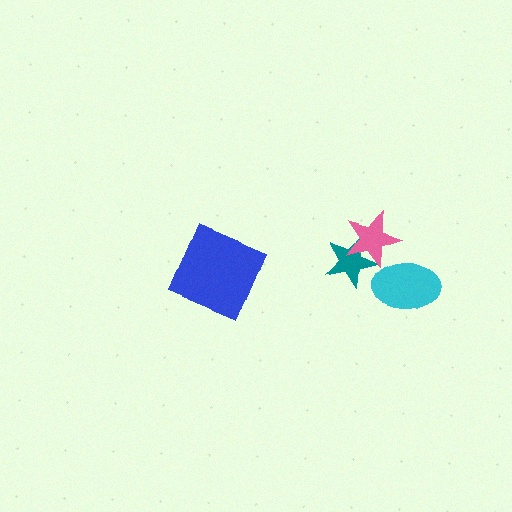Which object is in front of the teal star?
The pink star is in front of the teal star.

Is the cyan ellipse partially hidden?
No, no other shape covers it.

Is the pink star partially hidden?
Yes, it is partially covered by another shape.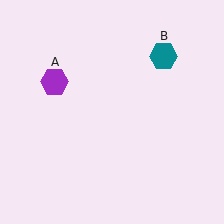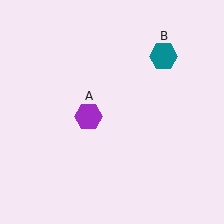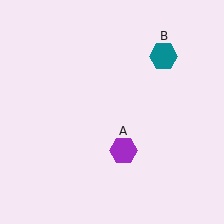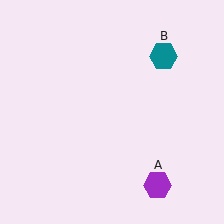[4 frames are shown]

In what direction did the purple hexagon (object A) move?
The purple hexagon (object A) moved down and to the right.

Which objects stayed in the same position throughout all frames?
Teal hexagon (object B) remained stationary.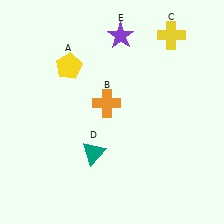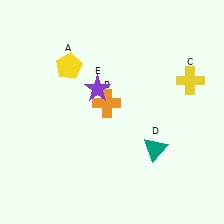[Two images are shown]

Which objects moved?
The objects that moved are: the yellow cross (C), the teal triangle (D), the purple star (E).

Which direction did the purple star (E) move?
The purple star (E) moved down.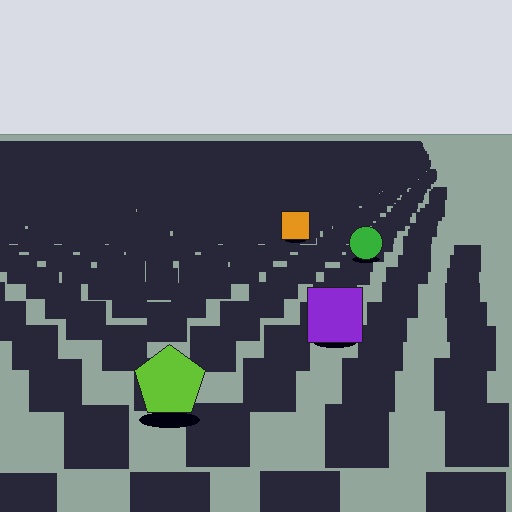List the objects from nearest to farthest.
From nearest to farthest: the lime pentagon, the purple square, the green circle, the orange square.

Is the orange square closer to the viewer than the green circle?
No. The green circle is closer — you can tell from the texture gradient: the ground texture is coarser near it.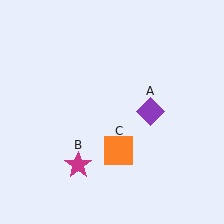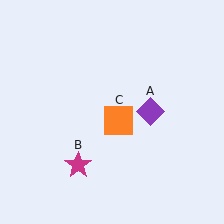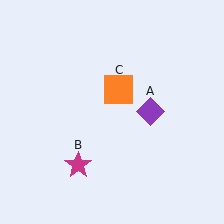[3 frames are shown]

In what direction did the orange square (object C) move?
The orange square (object C) moved up.